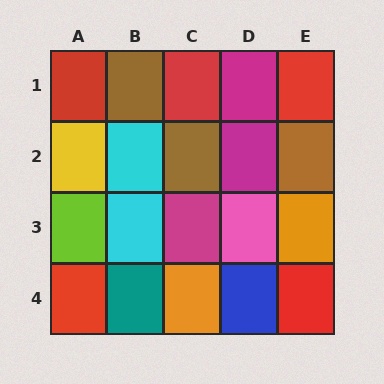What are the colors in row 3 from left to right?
Lime, cyan, magenta, pink, orange.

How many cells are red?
5 cells are red.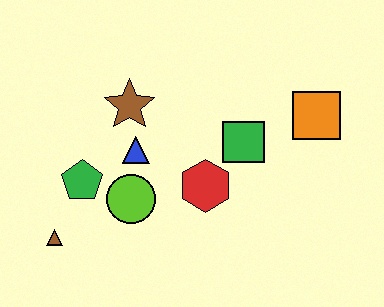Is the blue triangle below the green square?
Yes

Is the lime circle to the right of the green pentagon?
Yes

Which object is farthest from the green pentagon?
The orange square is farthest from the green pentagon.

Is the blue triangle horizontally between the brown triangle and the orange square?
Yes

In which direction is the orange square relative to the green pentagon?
The orange square is to the right of the green pentagon.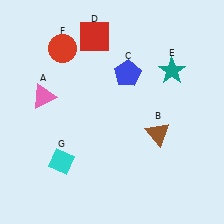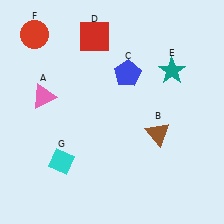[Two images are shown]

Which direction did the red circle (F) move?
The red circle (F) moved left.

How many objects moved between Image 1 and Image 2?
1 object moved between the two images.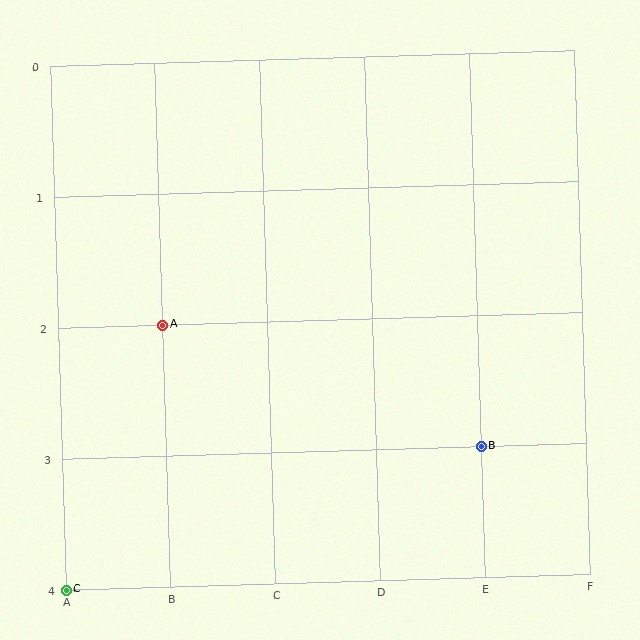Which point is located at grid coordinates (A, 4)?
Point C is at (A, 4).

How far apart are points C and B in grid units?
Points C and B are 4 columns and 1 row apart (about 4.1 grid units diagonally).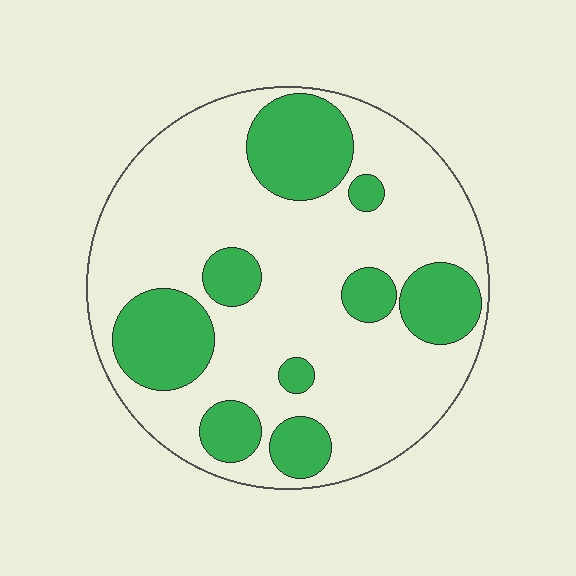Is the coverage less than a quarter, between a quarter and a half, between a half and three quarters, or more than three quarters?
Between a quarter and a half.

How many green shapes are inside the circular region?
9.